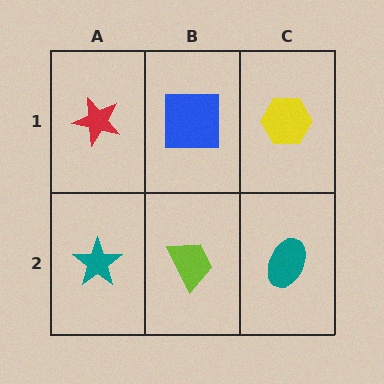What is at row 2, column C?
A teal ellipse.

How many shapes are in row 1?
3 shapes.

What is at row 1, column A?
A red star.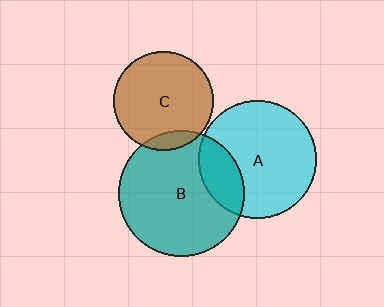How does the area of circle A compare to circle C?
Approximately 1.4 times.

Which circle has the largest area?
Circle B (teal).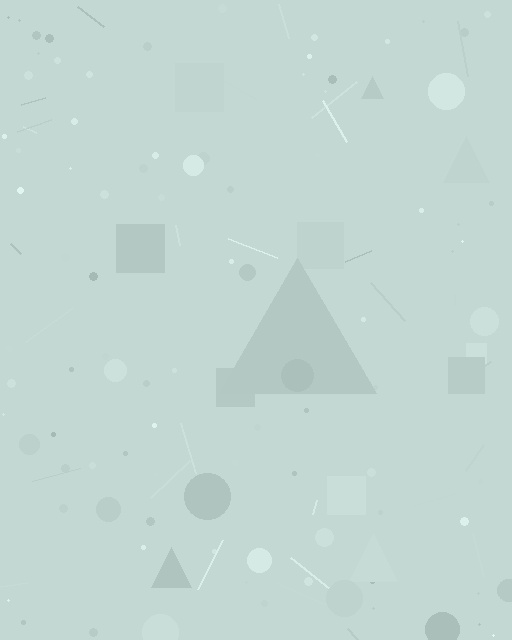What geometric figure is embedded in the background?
A triangle is embedded in the background.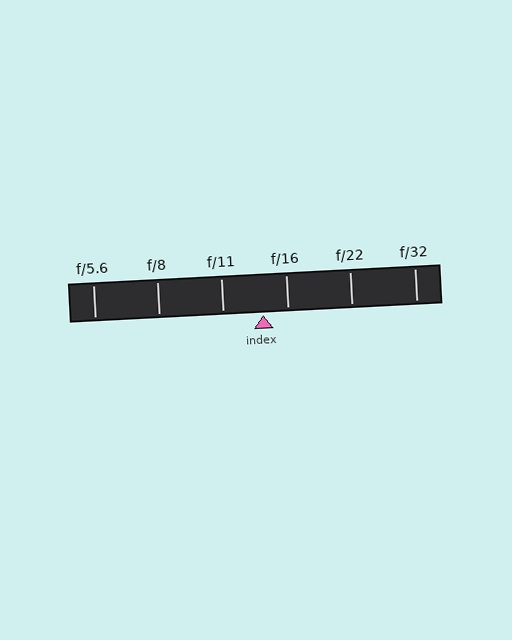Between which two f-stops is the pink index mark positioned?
The index mark is between f/11 and f/16.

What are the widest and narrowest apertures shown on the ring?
The widest aperture shown is f/5.6 and the narrowest is f/32.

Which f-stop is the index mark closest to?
The index mark is closest to f/16.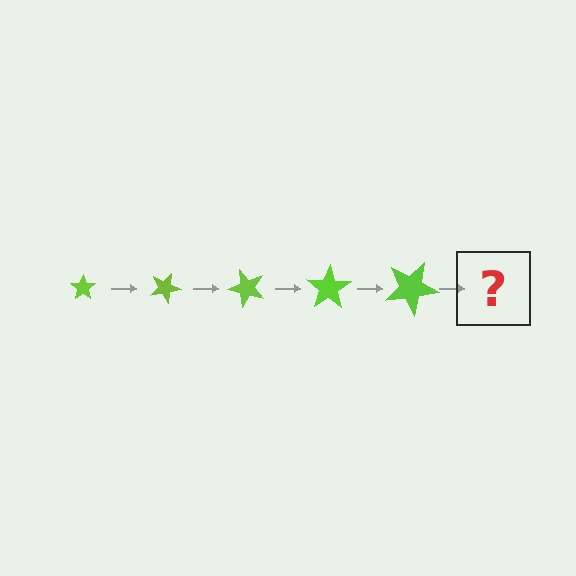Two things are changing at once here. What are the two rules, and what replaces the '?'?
The two rules are that the star grows larger each step and it rotates 25 degrees each step. The '?' should be a star, larger than the previous one and rotated 125 degrees from the start.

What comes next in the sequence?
The next element should be a star, larger than the previous one and rotated 125 degrees from the start.